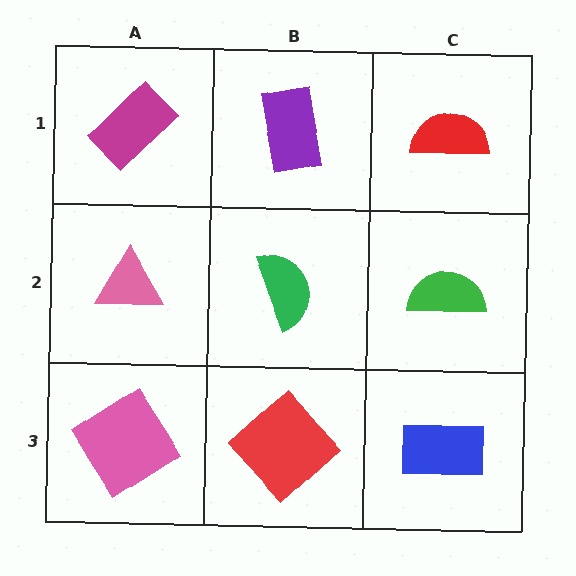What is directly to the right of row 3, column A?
A red diamond.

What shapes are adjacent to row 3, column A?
A pink triangle (row 2, column A), a red diamond (row 3, column B).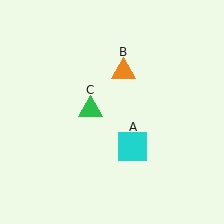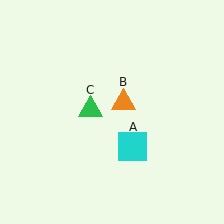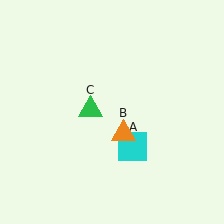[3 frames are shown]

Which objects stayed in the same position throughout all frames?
Cyan square (object A) and green triangle (object C) remained stationary.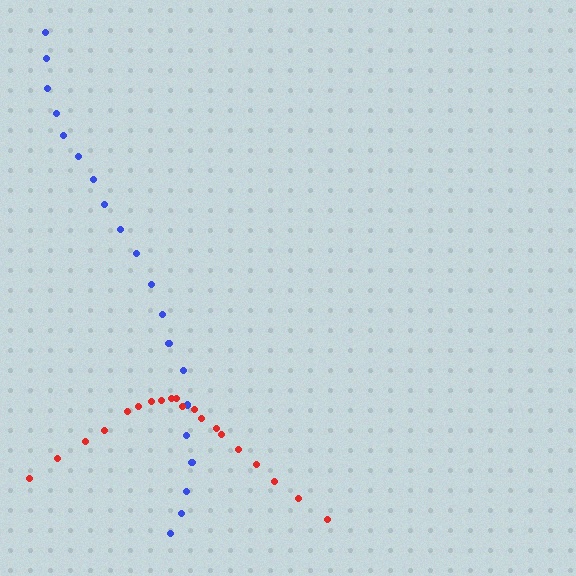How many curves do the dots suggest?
There are 2 distinct paths.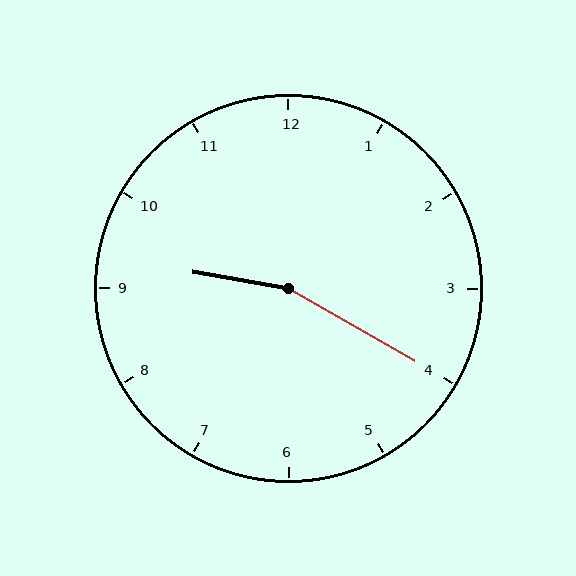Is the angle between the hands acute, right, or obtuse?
It is obtuse.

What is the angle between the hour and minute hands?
Approximately 160 degrees.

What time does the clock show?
9:20.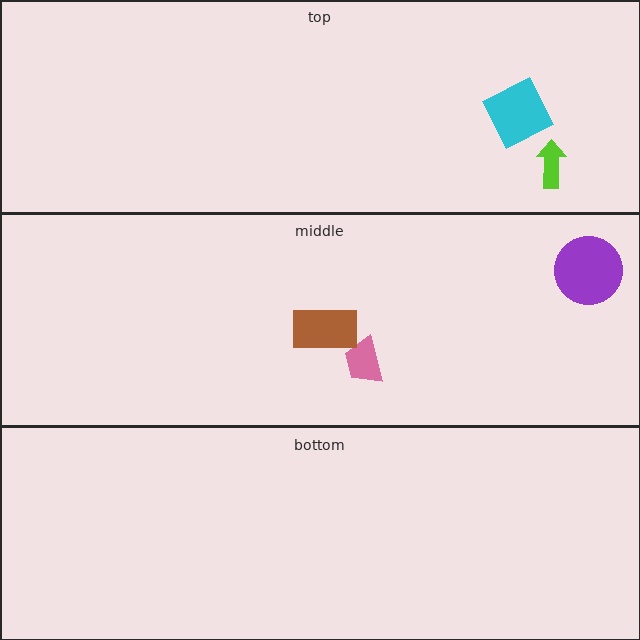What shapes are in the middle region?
The pink trapezoid, the purple circle, the brown rectangle.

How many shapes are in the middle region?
3.